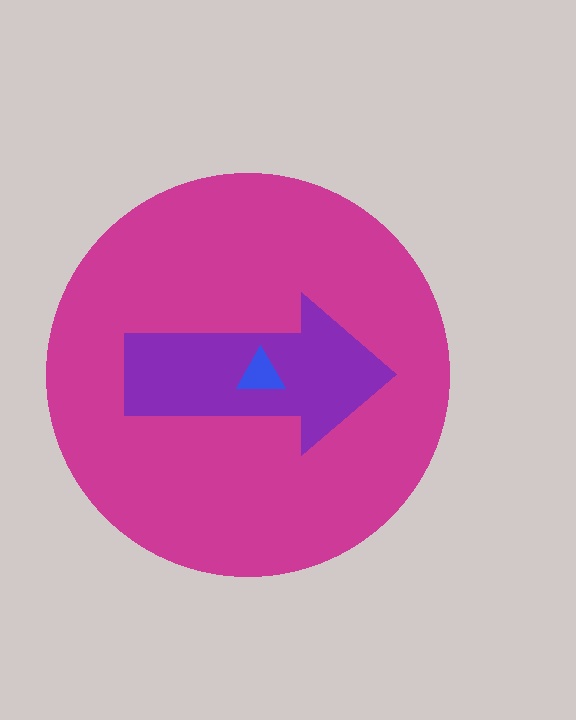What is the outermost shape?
The magenta circle.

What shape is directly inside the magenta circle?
The purple arrow.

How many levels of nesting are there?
3.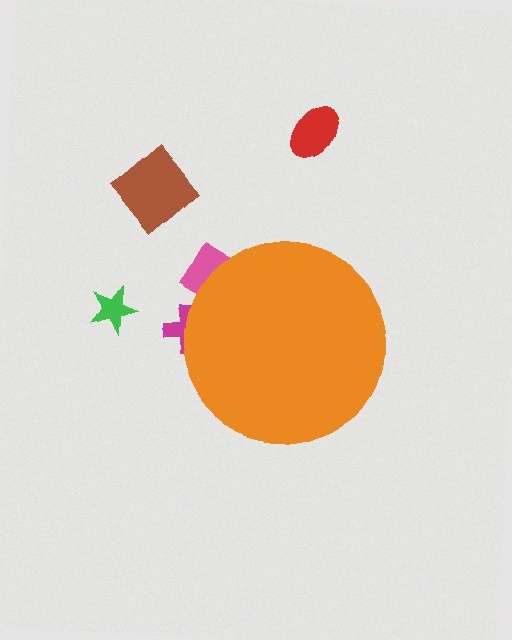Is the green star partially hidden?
No, the green star is fully visible.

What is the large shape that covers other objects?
An orange circle.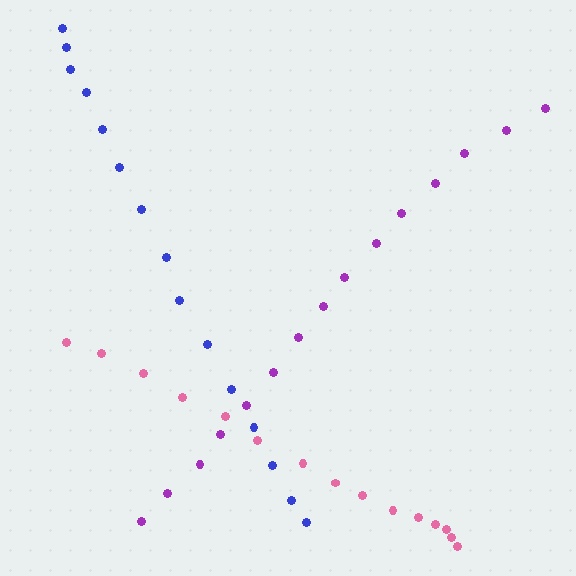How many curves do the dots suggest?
There are 3 distinct paths.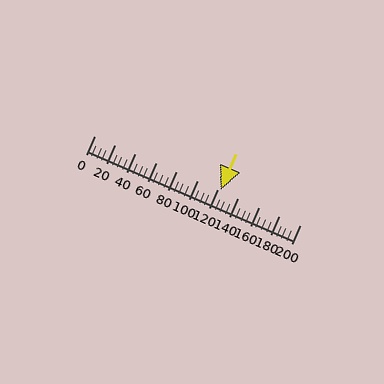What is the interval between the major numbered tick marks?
The major tick marks are spaced 20 units apart.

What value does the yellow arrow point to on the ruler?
The yellow arrow points to approximately 123.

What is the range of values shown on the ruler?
The ruler shows values from 0 to 200.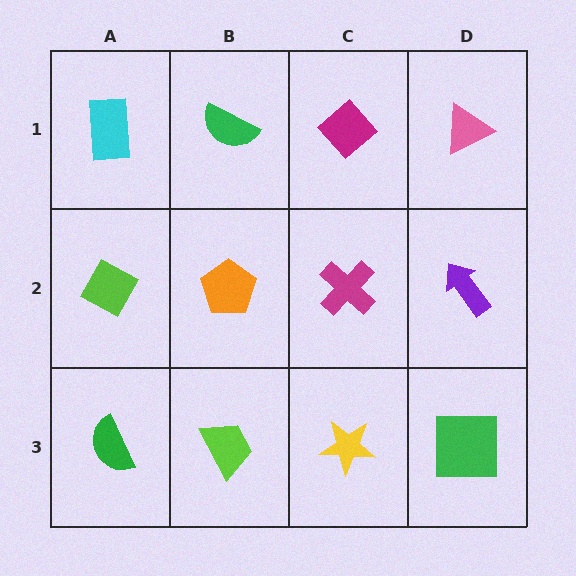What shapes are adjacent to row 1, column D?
A purple arrow (row 2, column D), a magenta diamond (row 1, column C).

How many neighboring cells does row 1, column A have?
2.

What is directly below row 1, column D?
A purple arrow.